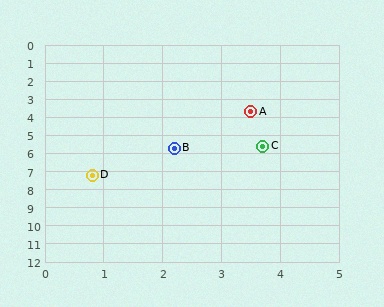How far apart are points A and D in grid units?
Points A and D are about 4.4 grid units apart.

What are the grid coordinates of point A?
Point A is at approximately (3.5, 3.7).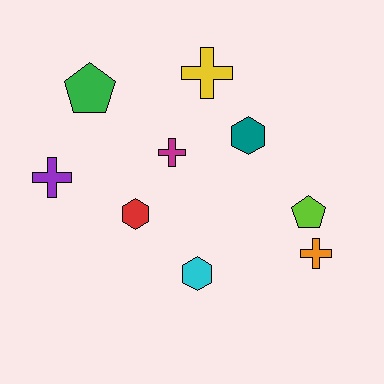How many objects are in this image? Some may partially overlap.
There are 9 objects.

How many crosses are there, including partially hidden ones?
There are 4 crosses.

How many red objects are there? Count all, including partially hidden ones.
There is 1 red object.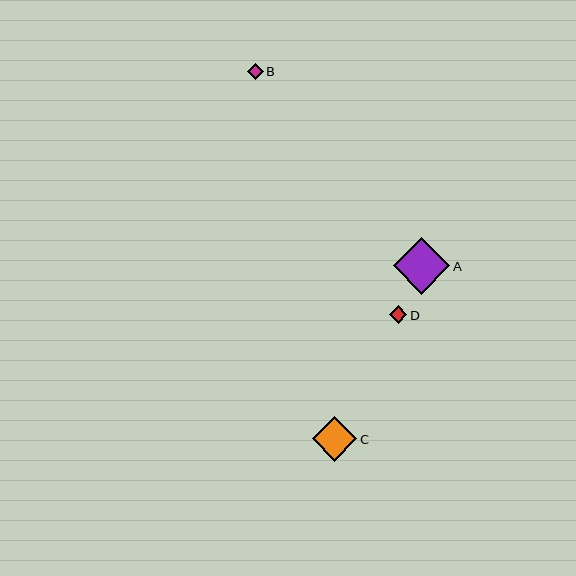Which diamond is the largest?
Diamond A is the largest with a size of approximately 57 pixels.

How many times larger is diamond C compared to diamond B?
Diamond C is approximately 2.9 times the size of diamond B.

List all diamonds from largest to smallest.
From largest to smallest: A, C, D, B.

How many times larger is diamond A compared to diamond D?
Diamond A is approximately 3.2 times the size of diamond D.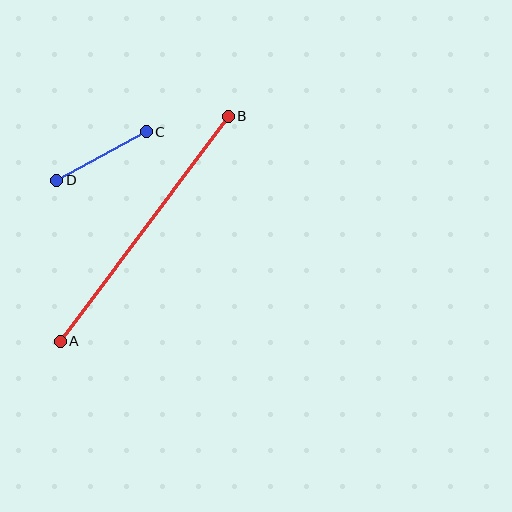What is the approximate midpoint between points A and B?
The midpoint is at approximately (144, 229) pixels.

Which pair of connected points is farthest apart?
Points A and B are farthest apart.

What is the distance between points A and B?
The distance is approximately 280 pixels.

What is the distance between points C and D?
The distance is approximately 101 pixels.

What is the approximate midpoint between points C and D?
The midpoint is at approximately (102, 156) pixels.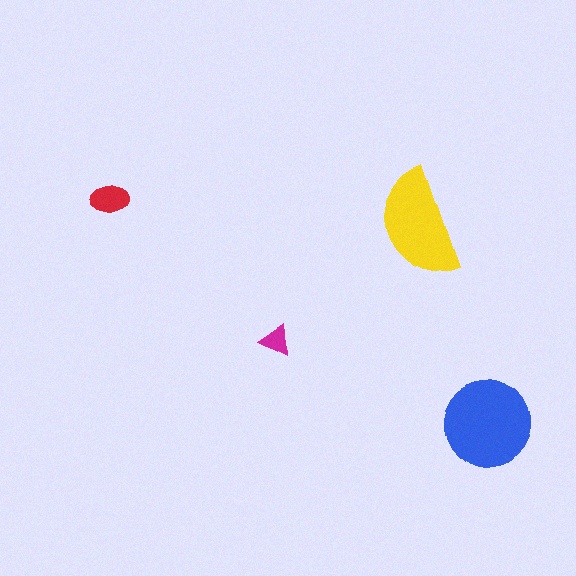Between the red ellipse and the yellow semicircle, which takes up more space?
The yellow semicircle.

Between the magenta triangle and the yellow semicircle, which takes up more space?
The yellow semicircle.